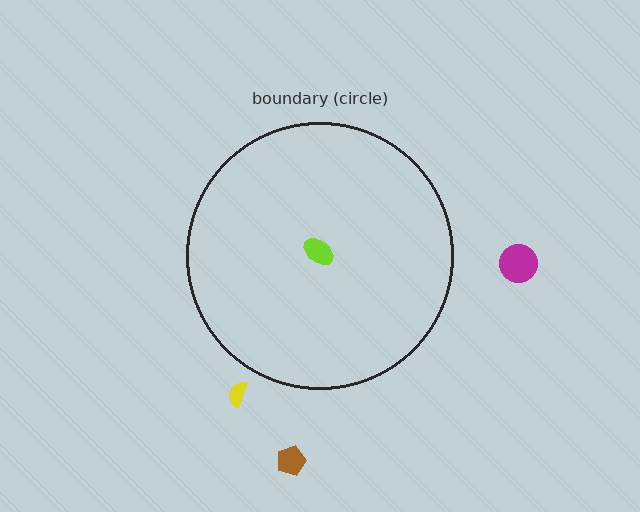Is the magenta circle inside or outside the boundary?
Outside.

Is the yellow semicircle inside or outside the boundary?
Outside.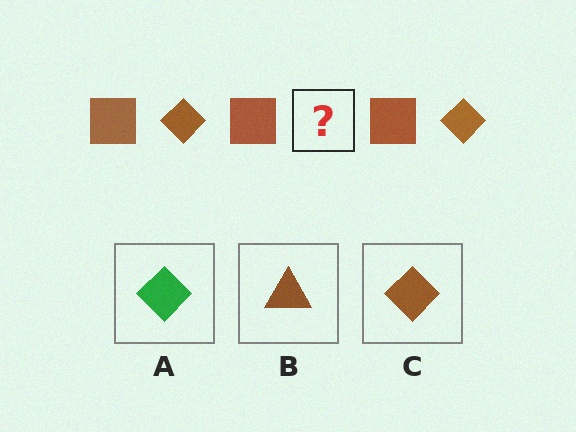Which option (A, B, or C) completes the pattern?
C.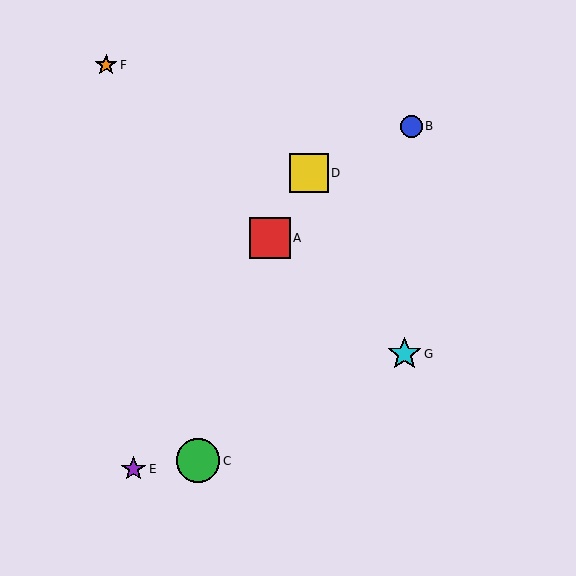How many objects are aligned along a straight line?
3 objects (A, D, E) are aligned along a straight line.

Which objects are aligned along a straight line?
Objects A, D, E are aligned along a straight line.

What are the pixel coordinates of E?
Object E is at (134, 469).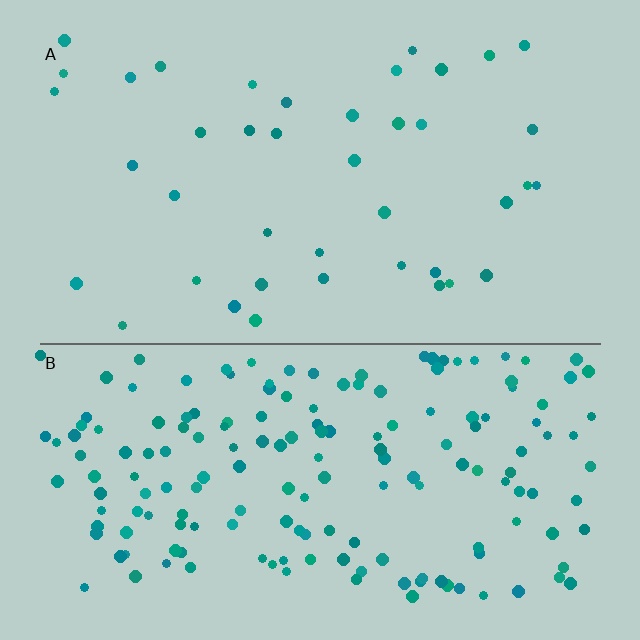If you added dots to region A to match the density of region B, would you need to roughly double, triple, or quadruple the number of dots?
Approximately quadruple.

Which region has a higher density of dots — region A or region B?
B (the bottom).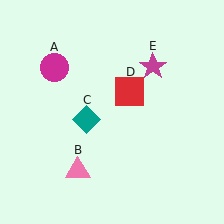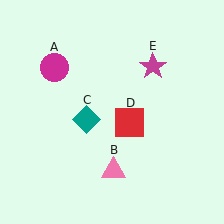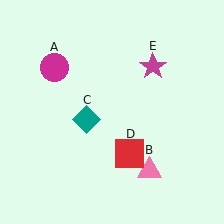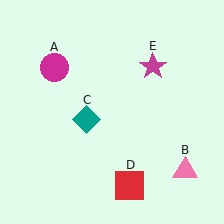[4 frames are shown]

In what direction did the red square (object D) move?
The red square (object D) moved down.